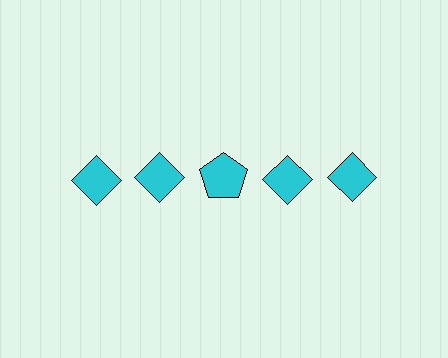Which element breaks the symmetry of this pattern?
The cyan pentagon in the top row, center column breaks the symmetry. All other shapes are cyan diamonds.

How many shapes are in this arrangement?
There are 5 shapes arranged in a grid pattern.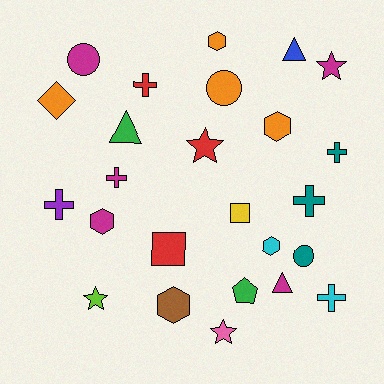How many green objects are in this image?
There are 2 green objects.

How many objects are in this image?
There are 25 objects.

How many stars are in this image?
There are 4 stars.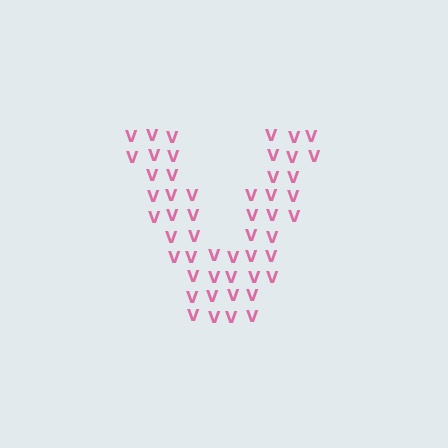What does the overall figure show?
The overall figure shows the letter V.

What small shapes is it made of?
It is made of small letter V's.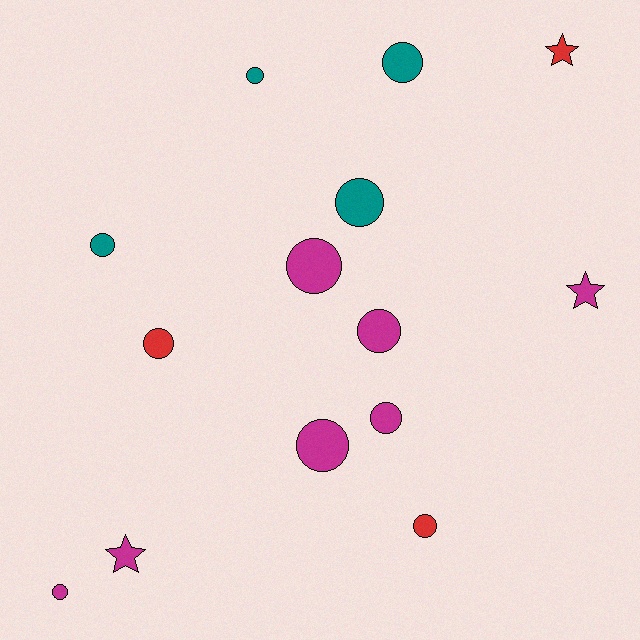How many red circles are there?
There are 2 red circles.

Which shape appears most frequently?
Circle, with 11 objects.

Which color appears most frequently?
Magenta, with 7 objects.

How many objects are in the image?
There are 14 objects.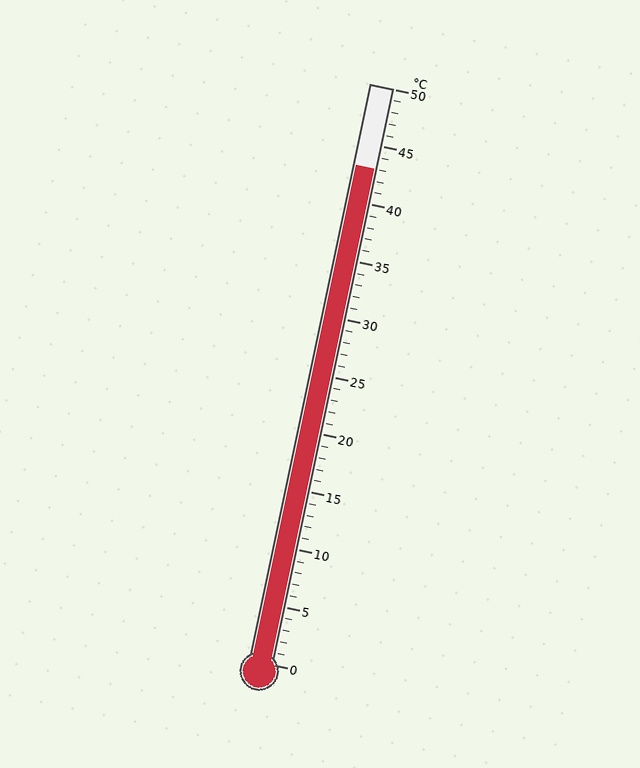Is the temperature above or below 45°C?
The temperature is below 45°C.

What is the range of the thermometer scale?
The thermometer scale ranges from 0°C to 50°C.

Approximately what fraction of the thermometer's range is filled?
The thermometer is filled to approximately 85% of its range.